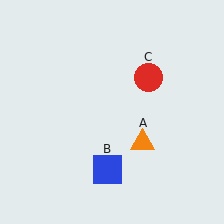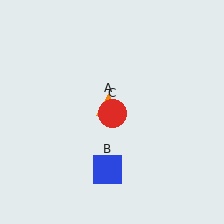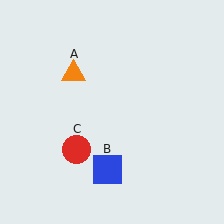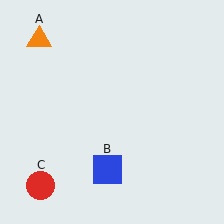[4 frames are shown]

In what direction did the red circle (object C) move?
The red circle (object C) moved down and to the left.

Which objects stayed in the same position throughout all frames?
Blue square (object B) remained stationary.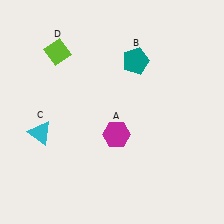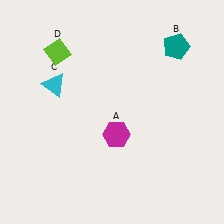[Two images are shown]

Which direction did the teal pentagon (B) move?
The teal pentagon (B) moved right.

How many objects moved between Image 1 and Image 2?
2 objects moved between the two images.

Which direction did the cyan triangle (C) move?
The cyan triangle (C) moved up.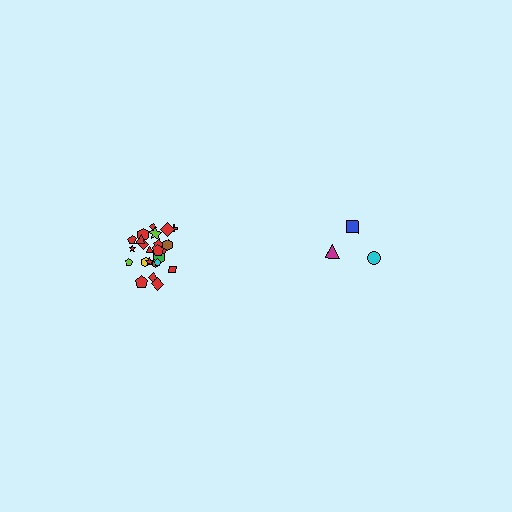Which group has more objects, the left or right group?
The left group.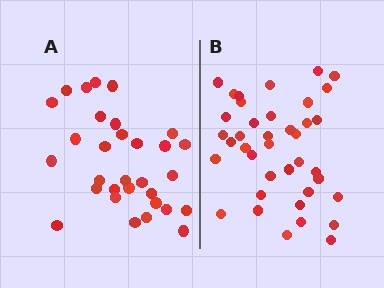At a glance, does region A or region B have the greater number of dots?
Region B (the right region) has more dots.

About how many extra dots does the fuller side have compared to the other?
Region B has roughly 8 or so more dots than region A.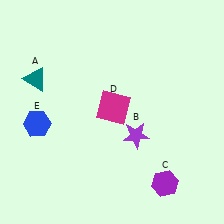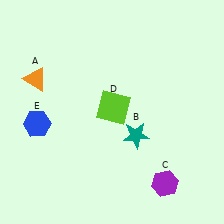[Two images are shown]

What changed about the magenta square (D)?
In Image 1, D is magenta. In Image 2, it changed to lime.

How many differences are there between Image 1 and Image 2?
There are 3 differences between the two images.